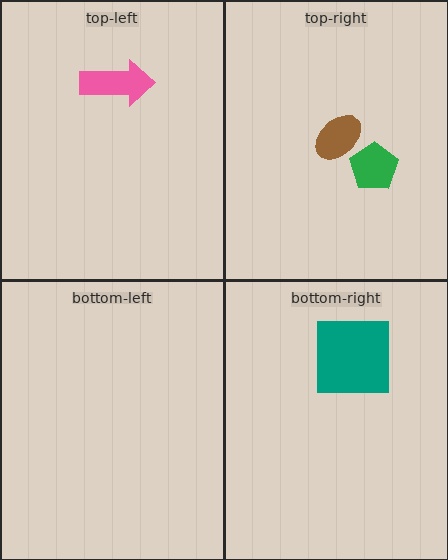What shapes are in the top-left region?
The pink arrow.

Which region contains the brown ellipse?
The top-right region.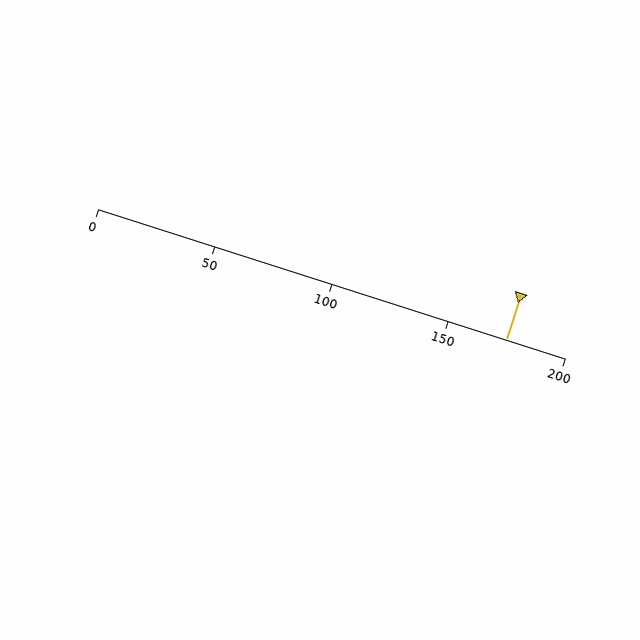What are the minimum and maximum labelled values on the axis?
The axis runs from 0 to 200.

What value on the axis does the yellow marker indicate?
The marker indicates approximately 175.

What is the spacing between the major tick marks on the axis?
The major ticks are spaced 50 apart.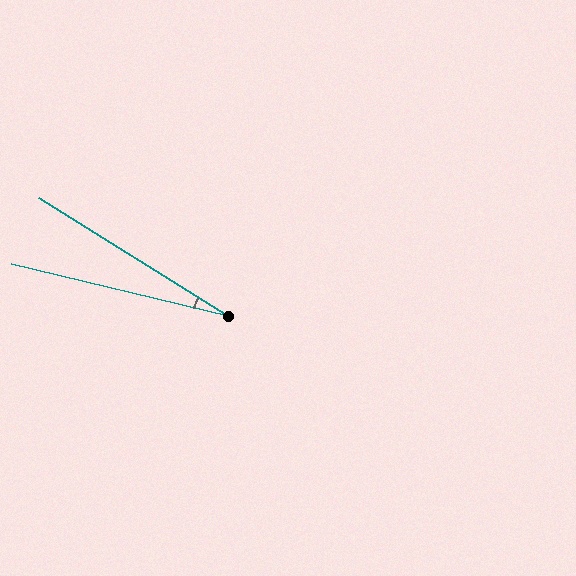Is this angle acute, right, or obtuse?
It is acute.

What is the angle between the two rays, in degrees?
Approximately 19 degrees.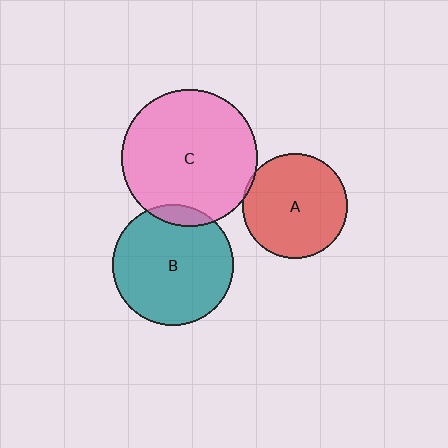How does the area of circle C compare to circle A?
Approximately 1.7 times.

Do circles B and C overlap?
Yes.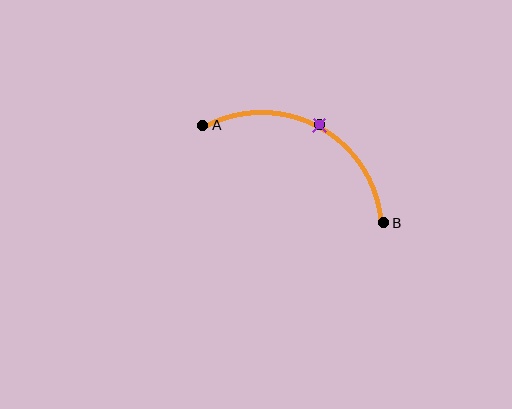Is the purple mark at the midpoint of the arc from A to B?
Yes. The purple mark lies on the arc at equal arc-length from both A and B — it is the arc midpoint.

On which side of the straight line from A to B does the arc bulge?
The arc bulges above the straight line connecting A and B.